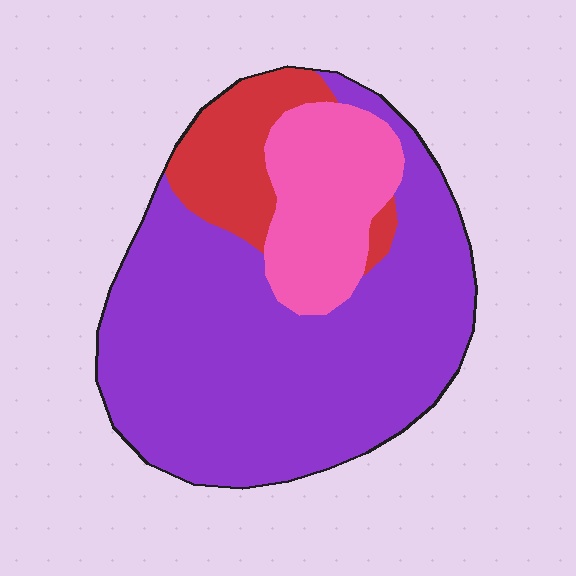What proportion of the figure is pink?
Pink takes up between a sixth and a third of the figure.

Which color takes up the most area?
Purple, at roughly 70%.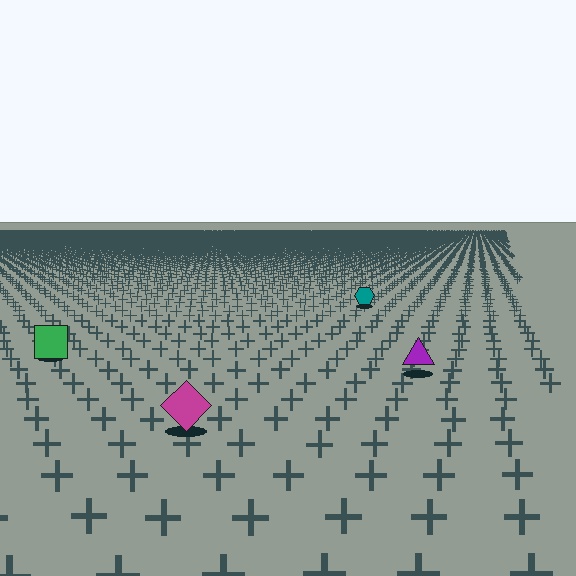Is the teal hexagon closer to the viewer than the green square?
No. The green square is closer — you can tell from the texture gradient: the ground texture is coarser near it.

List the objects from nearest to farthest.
From nearest to farthest: the magenta diamond, the purple triangle, the green square, the teal hexagon.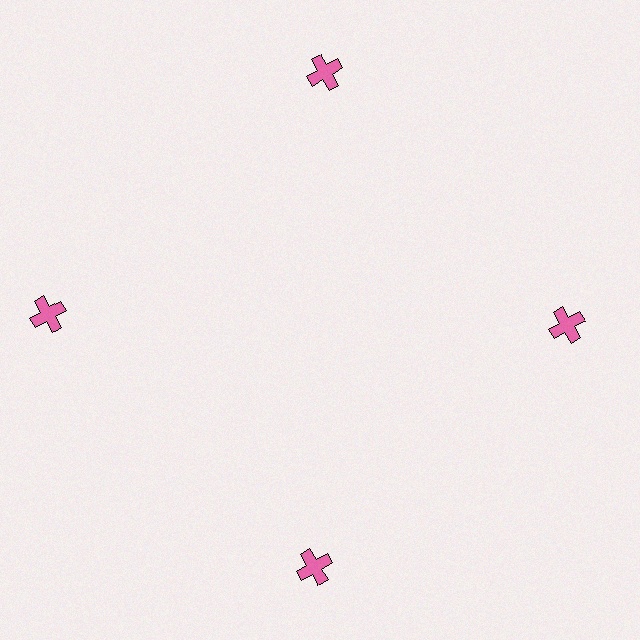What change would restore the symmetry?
The symmetry would be restored by moving it inward, back onto the ring so that all 4 crosses sit at equal angles and equal distance from the center.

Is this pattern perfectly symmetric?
No. The 4 pink crosses are arranged in a ring, but one element near the 9 o'clock position is pushed outward from the center, breaking the 4-fold rotational symmetry.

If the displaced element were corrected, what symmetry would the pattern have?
It would have 4-fold rotational symmetry — the pattern would map onto itself every 90 degrees.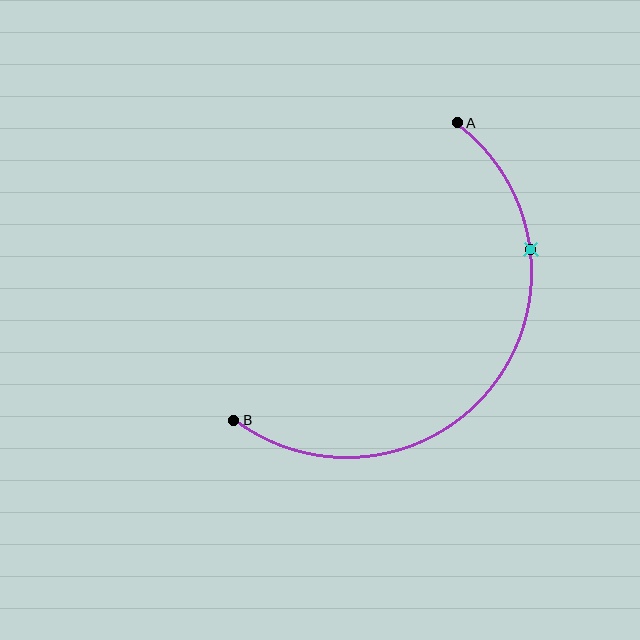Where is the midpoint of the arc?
The arc midpoint is the point on the curve farthest from the straight line joining A and B. It sits below and to the right of that line.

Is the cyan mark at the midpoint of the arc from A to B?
No. The cyan mark lies on the arc but is closer to endpoint A. The arc midpoint would be at the point on the curve equidistant along the arc from both A and B.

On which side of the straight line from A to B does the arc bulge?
The arc bulges below and to the right of the straight line connecting A and B.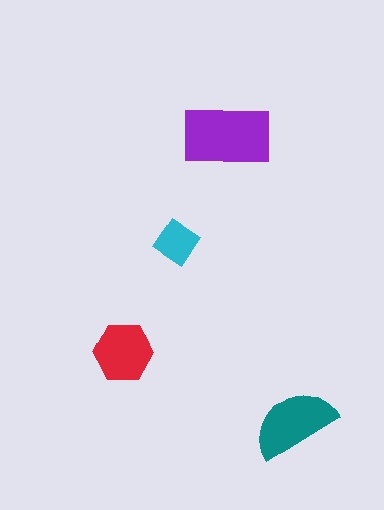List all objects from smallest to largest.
The cyan diamond, the red hexagon, the teal semicircle, the purple rectangle.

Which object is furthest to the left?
The red hexagon is leftmost.